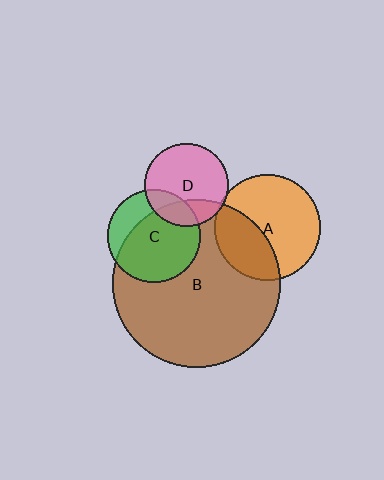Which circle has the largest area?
Circle B (brown).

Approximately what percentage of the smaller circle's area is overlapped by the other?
Approximately 25%.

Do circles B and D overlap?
Yes.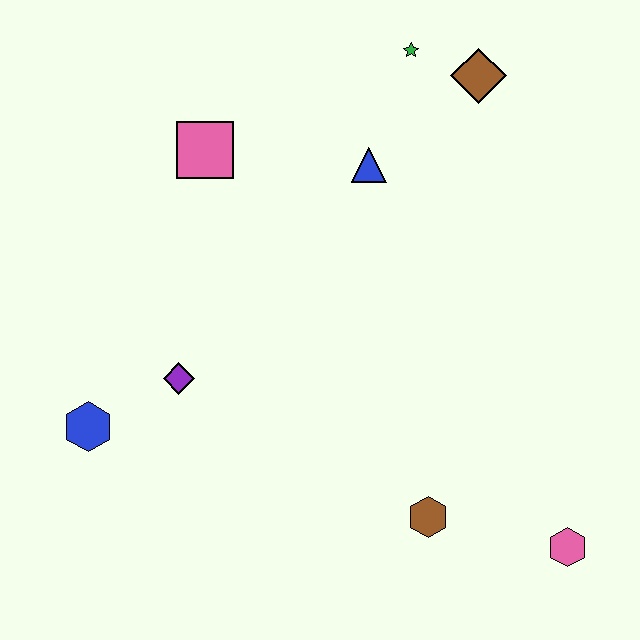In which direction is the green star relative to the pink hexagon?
The green star is above the pink hexagon.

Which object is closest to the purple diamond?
The blue hexagon is closest to the purple diamond.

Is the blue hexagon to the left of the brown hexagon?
Yes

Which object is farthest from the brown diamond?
The blue hexagon is farthest from the brown diamond.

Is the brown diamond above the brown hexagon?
Yes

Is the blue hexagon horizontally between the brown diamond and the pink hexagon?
No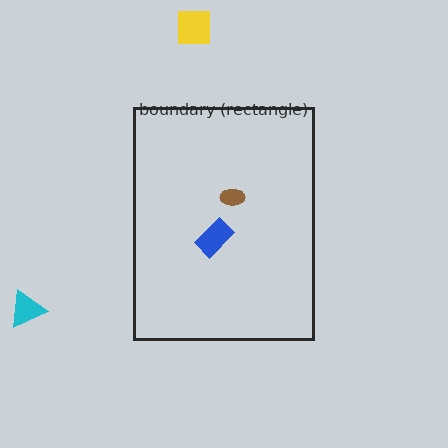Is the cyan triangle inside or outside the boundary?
Outside.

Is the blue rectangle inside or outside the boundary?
Inside.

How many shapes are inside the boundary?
2 inside, 2 outside.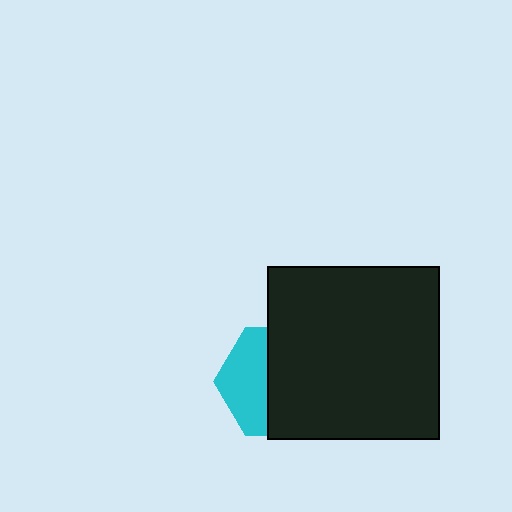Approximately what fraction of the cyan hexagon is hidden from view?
Roughly 59% of the cyan hexagon is hidden behind the black square.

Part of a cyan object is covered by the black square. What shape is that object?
It is a hexagon.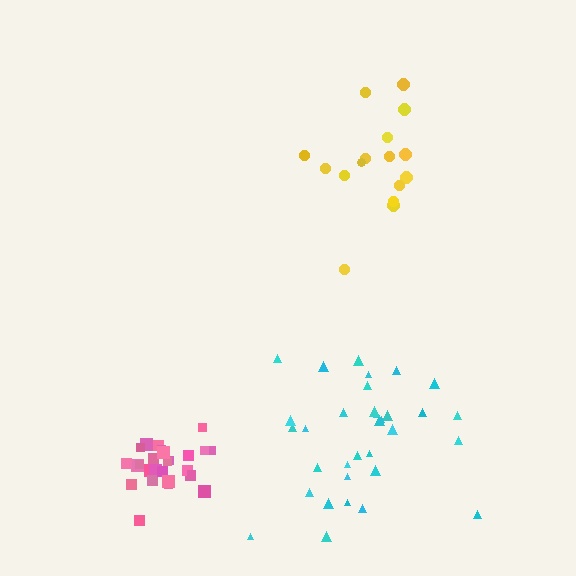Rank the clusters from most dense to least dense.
pink, cyan, yellow.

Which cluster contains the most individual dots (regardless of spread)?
Cyan (34).